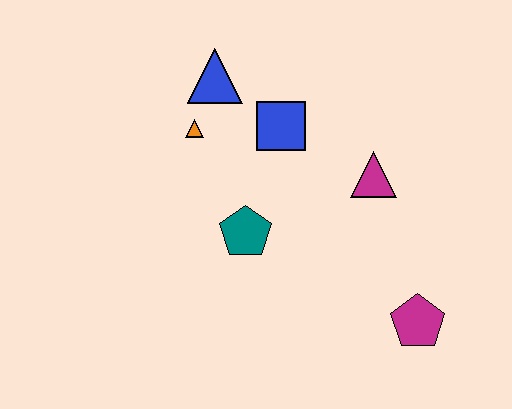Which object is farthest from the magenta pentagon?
The blue triangle is farthest from the magenta pentagon.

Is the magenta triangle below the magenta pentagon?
No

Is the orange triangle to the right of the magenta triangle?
No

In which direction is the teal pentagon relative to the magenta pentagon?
The teal pentagon is to the left of the magenta pentagon.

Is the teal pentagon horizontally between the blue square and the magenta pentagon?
No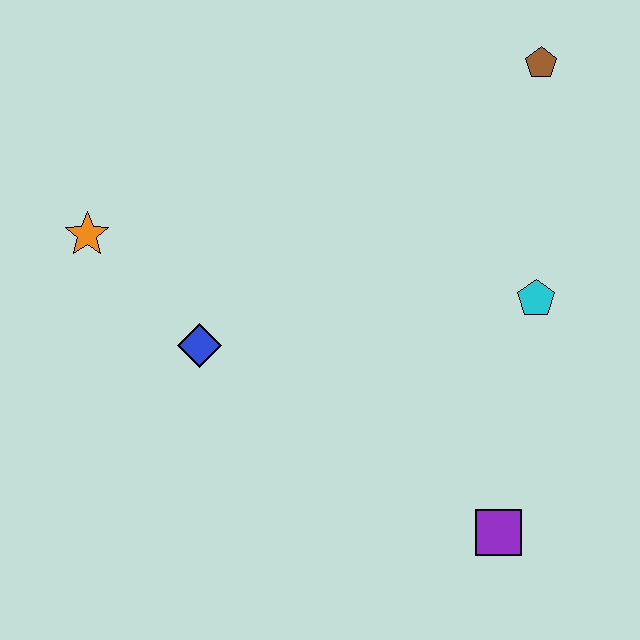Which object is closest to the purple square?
The cyan pentagon is closest to the purple square.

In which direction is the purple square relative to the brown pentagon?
The purple square is below the brown pentagon.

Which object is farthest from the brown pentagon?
The orange star is farthest from the brown pentagon.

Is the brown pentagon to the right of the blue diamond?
Yes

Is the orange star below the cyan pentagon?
No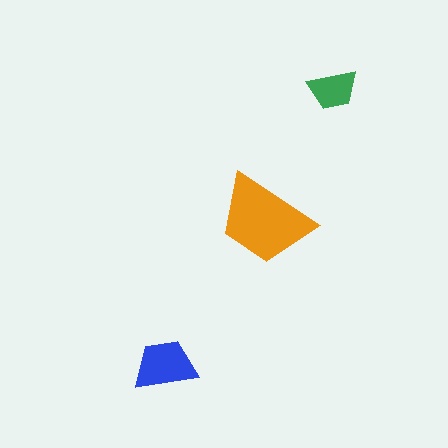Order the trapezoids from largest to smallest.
the orange one, the blue one, the green one.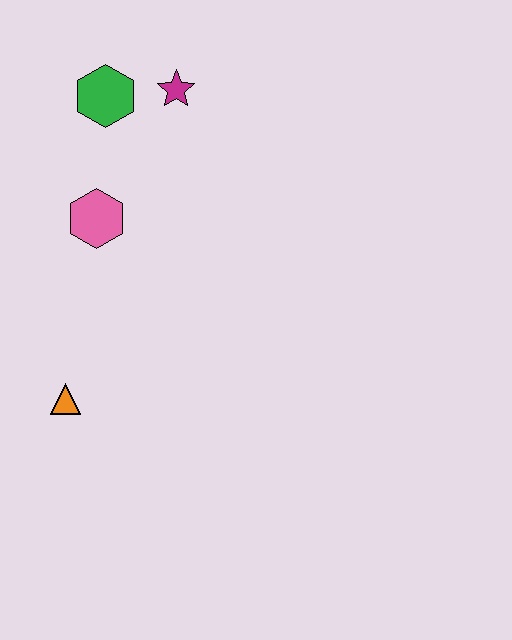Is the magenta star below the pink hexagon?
No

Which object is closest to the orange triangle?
The pink hexagon is closest to the orange triangle.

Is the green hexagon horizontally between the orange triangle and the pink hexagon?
No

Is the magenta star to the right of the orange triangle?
Yes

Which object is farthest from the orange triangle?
The magenta star is farthest from the orange triangle.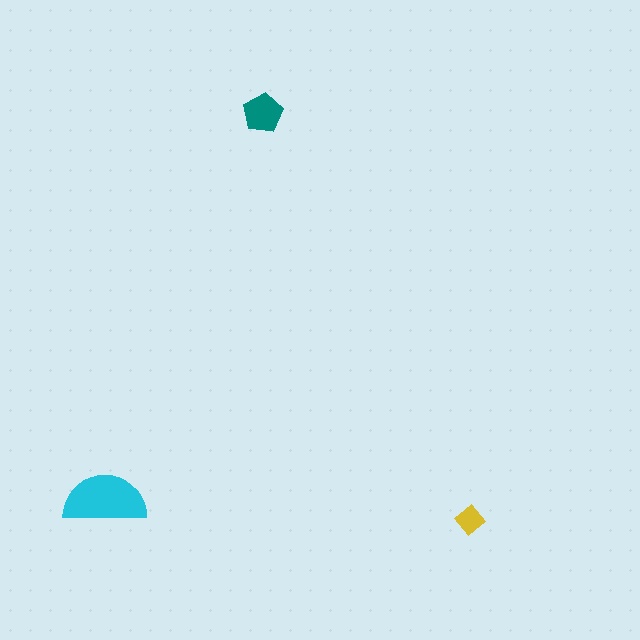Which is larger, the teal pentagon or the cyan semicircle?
The cyan semicircle.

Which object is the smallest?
The yellow diamond.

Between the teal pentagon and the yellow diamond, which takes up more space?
The teal pentagon.